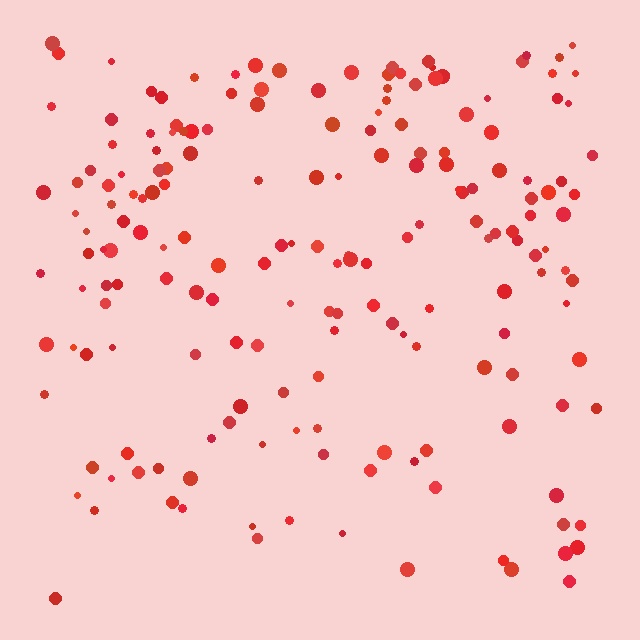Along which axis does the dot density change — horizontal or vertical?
Vertical.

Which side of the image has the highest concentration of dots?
The top.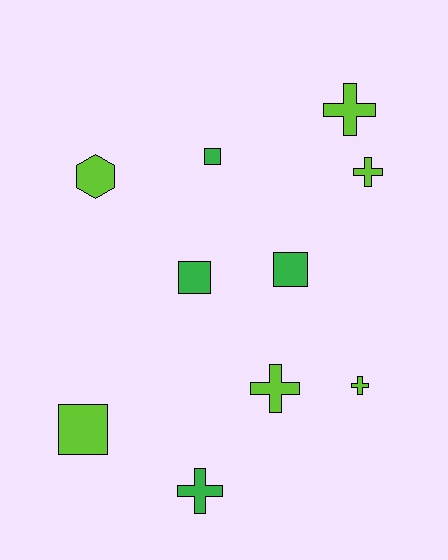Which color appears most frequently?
Lime, with 6 objects.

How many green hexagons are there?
There are no green hexagons.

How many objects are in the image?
There are 10 objects.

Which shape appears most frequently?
Cross, with 5 objects.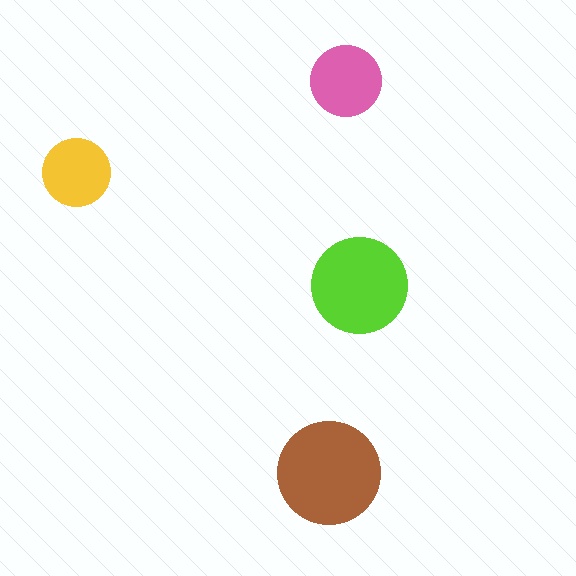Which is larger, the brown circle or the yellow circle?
The brown one.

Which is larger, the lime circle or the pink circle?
The lime one.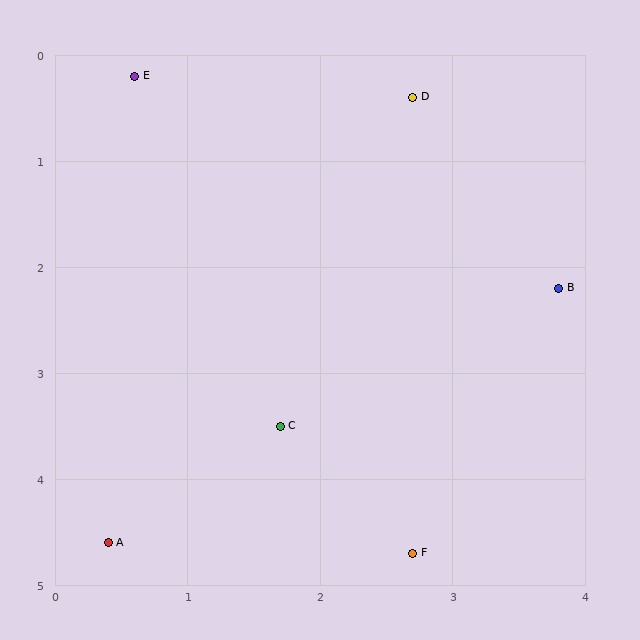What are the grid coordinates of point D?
Point D is at approximately (2.7, 0.4).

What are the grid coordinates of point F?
Point F is at approximately (2.7, 4.7).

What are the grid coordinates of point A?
Point A is at approximately (0.4, 4.6).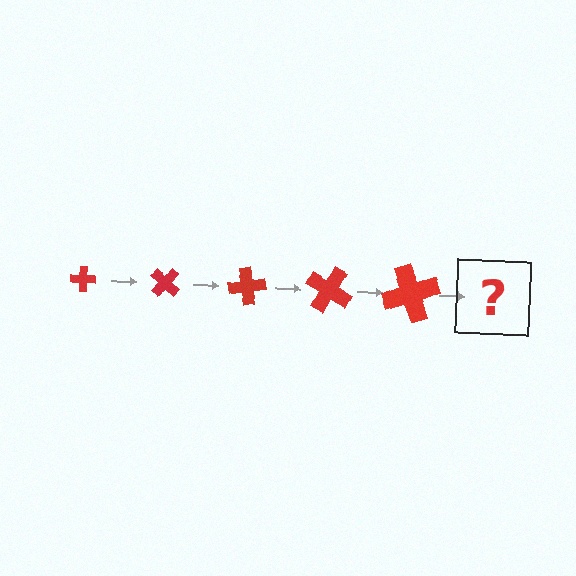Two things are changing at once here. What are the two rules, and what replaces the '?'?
The two rules are that the cross grows larger each step and it rotates 40 degrees each step. The '?' should be a cross, larger than the previous one and rotated 200 degrees from the start.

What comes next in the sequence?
The next element should be a cross, larger than the previous one and rotated 200 degrees from the start.